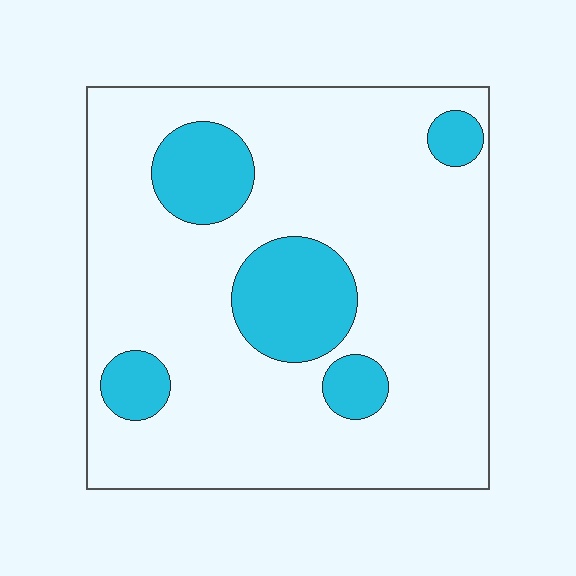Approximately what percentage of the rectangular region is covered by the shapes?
Approximately 20%.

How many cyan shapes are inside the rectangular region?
5.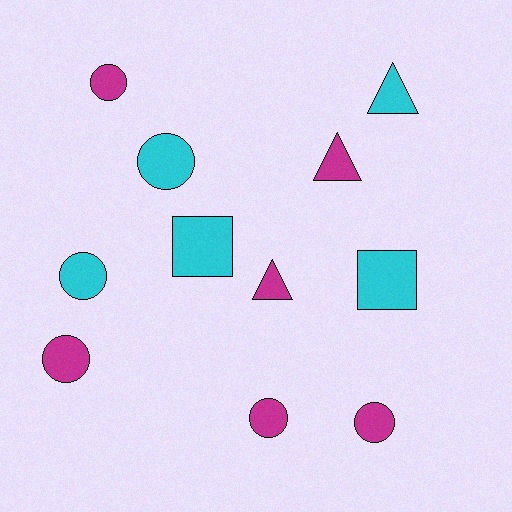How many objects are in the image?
There are 11 objects.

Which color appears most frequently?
Magenta, with 6 objects.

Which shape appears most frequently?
Circle, with 6 objects.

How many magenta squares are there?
There are no magenta squares.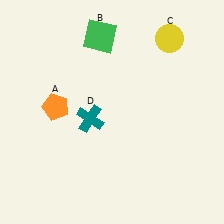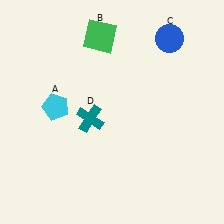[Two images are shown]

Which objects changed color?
A changed from orange to cyan. C changed from yellow to blue.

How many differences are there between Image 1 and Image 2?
There are 2 differences between the two images.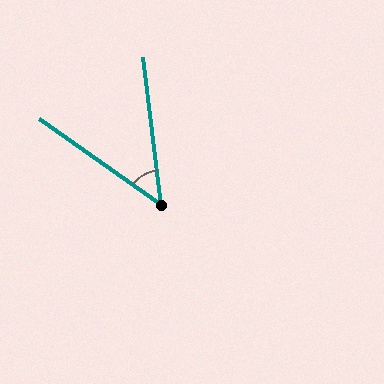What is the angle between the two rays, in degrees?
Approximately 48 degrees.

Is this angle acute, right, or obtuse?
It is acute.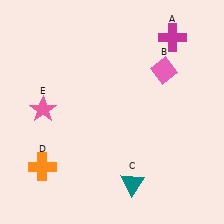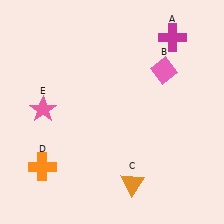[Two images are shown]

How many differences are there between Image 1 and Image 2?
There is 1 difference between the two images.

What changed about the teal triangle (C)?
In Image 1, C is teal. In Image 2, it changed to orange.